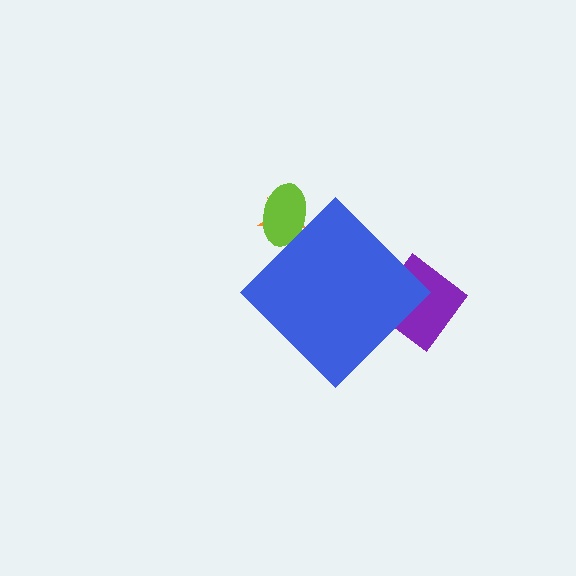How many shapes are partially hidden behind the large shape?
3 shapes are partially hidden.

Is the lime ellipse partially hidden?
Yes, the lime ellipse is partially hidden behind the blue diamond.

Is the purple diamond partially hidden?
Yes, the purple diamond is partially hidden behind the blue diamond.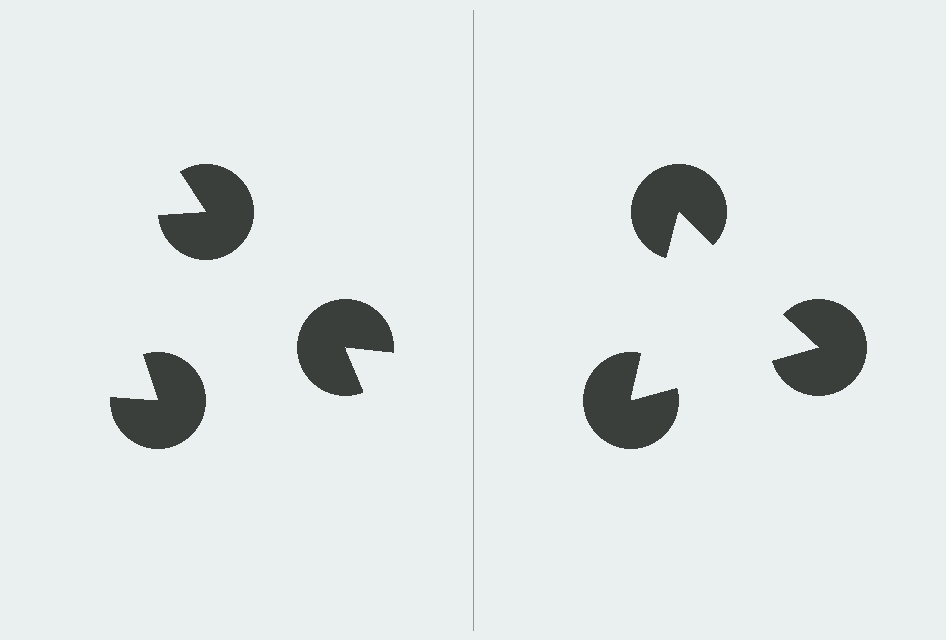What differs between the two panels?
The pac-man discs are positioned identically on both sides; only the wedge orientations differ. On the right they align to a triangle; on the left they are misaligned.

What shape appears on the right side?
An illusory triangle.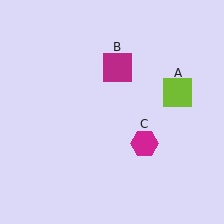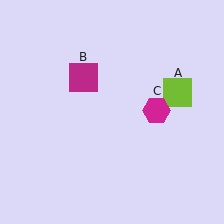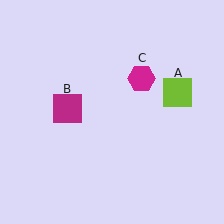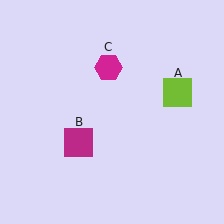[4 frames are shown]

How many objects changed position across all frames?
2 objects changed position: magenta square (object B), magenta hexagon (object C).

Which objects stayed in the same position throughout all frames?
Lime square (object A) remained stationary.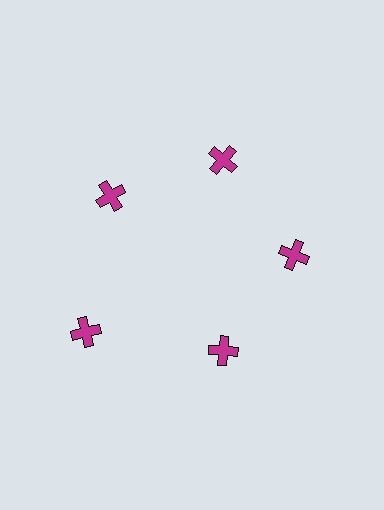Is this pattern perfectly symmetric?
No. The 5 magenta crosses are arranged in a ring, but one element near the 8 o'clock position is pushed outward from the center, breaking the 5-fold rotational symmetry.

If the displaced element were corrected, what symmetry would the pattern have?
It would have 5-fold rotational symmetry — the pattern would map onto itself every 72 degrees.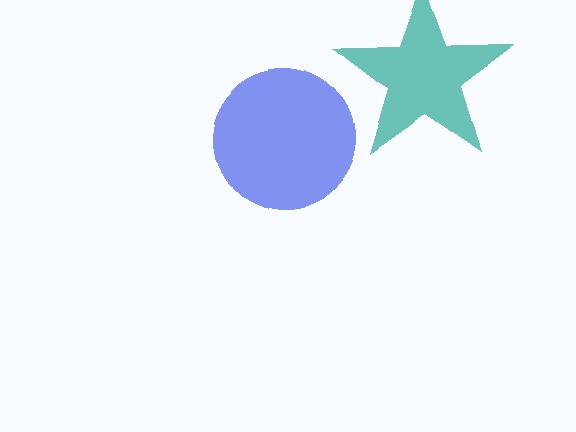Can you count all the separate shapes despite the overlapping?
Yes, there are 2 separate shapes.